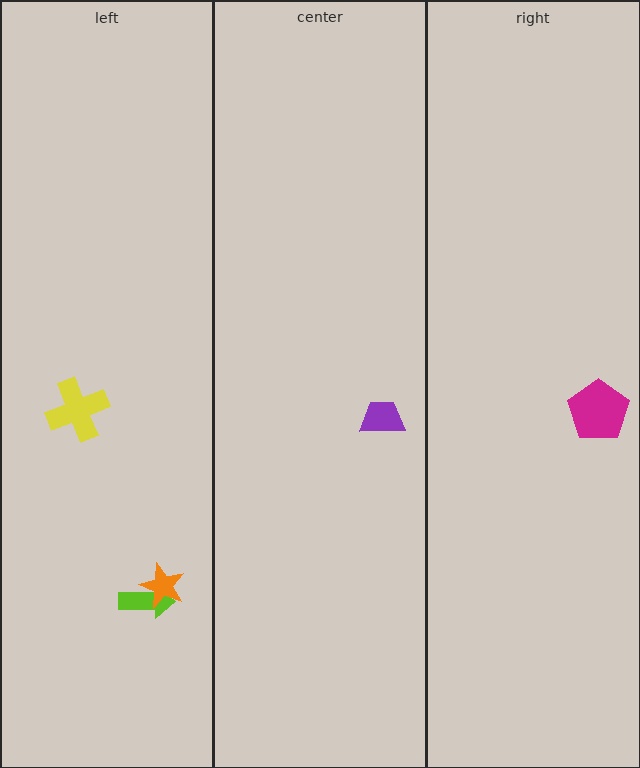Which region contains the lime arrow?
The left region.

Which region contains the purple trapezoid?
The center region.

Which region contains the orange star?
The left region.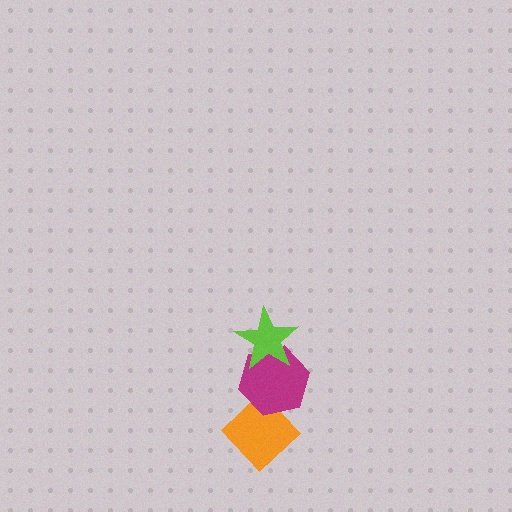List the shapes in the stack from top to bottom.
From top to bottom: the lime star, the magenta hexagon, the orange diamond.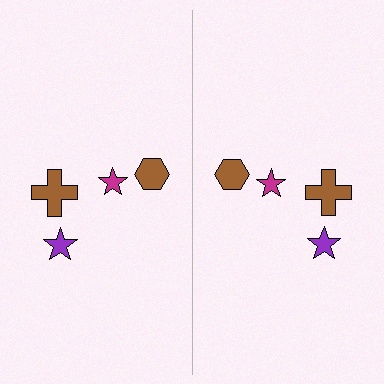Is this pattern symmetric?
Yes, this pattern has bilateral (reflection) symmetry.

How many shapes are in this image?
There are 8 shapes in this image.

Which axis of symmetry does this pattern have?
The pattern has a vertical axis of symmetry running through the center of the image.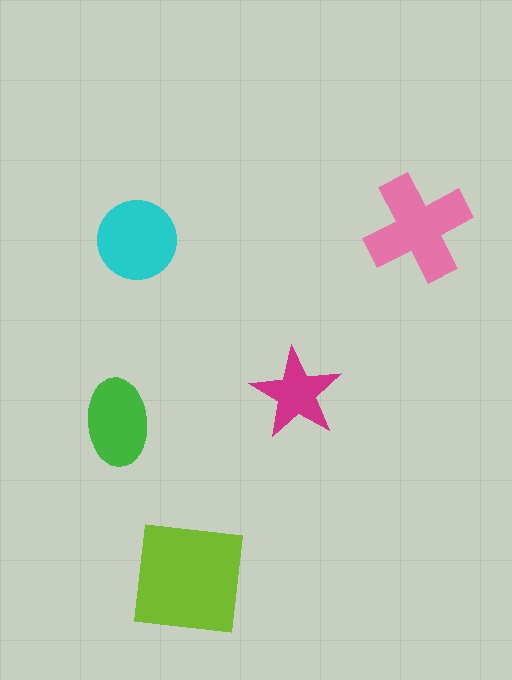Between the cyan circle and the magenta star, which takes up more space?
The cyan circle.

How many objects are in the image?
There are 5 objects in the image.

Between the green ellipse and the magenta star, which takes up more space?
The green ellipse.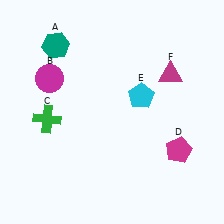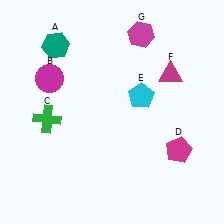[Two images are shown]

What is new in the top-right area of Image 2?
A magenta hexagon (G) was added in the top-right area of Image 2.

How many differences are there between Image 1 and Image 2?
There is 1 difference between the two images.